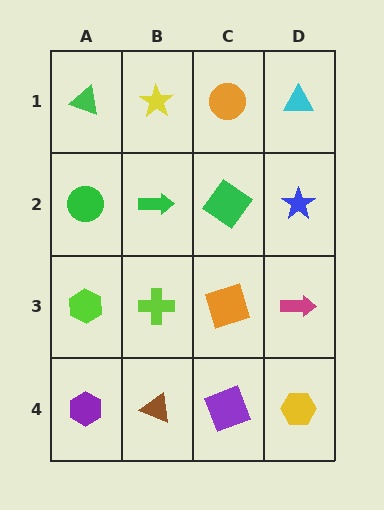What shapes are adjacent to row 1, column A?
A green circle (row 2, column A), a yellow star (row 1, column B).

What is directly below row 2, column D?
A magenta arrow.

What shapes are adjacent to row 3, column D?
A blue star (row 2, column D), a yellow hexagon (row 4, column D), an orange square (row 3, column C).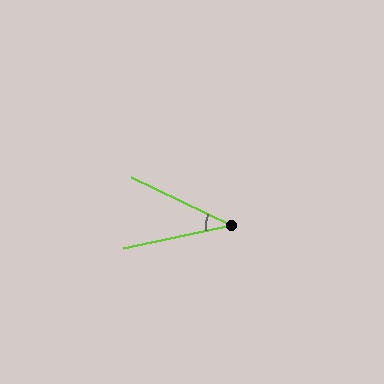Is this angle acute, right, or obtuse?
It is acute.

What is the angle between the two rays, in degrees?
Approximately 37 degrees.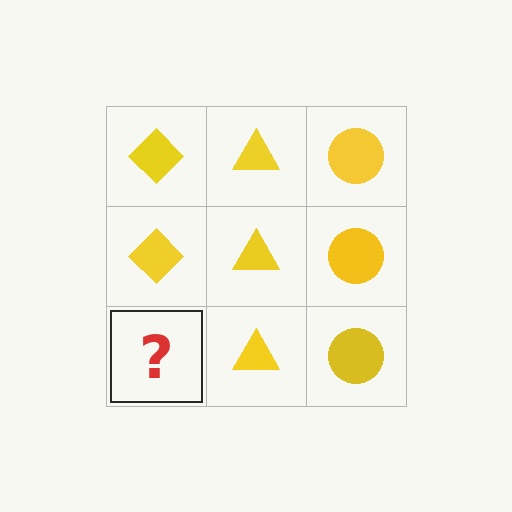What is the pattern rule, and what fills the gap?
The rule is that each column has a consistent shape. The gap should be filled with a yellow diamond.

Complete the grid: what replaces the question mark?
The question mark should be replaced with a yellow diamond.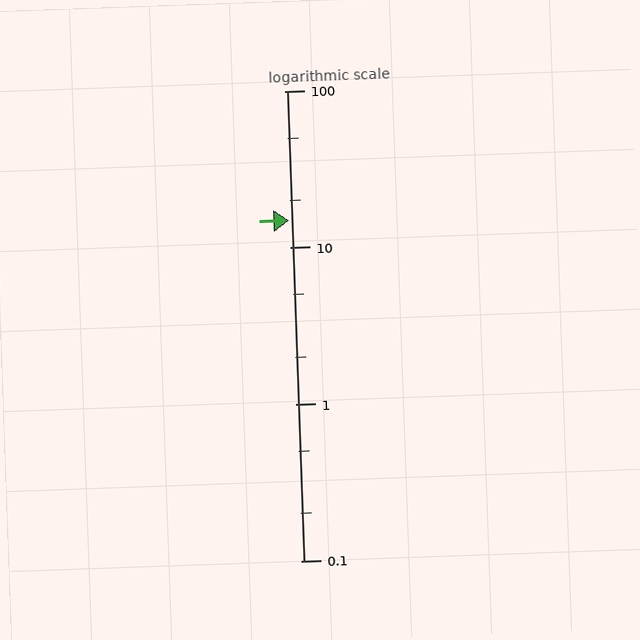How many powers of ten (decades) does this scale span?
The scale spans 3 decades, from 0.1 to 100.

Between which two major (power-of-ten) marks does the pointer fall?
The pointer is between 10 and 100.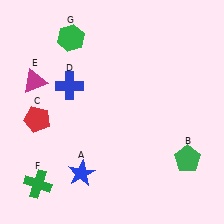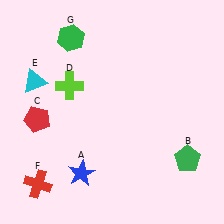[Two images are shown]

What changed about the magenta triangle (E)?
In Image 1, E is magenta. In Image 2, it changed to cyan.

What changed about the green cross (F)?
In Image 1, F is green. In Image 2, it changed to red.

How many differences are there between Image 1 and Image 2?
There are 3 differences between the two images.